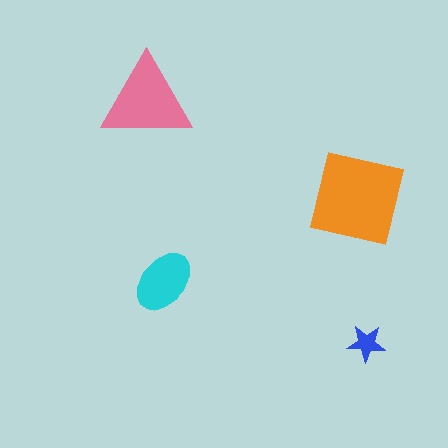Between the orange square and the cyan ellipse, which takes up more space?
The orange square.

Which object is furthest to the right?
The blue star is rightmost.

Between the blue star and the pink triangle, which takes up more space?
The pink triangle.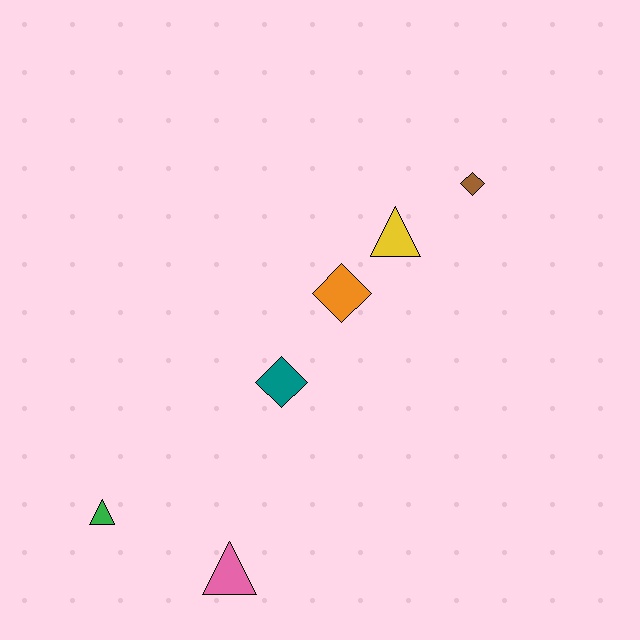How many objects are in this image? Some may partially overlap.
There are 6 objects.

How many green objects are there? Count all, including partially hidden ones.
There is 1 green object.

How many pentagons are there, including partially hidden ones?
There are no pentagons.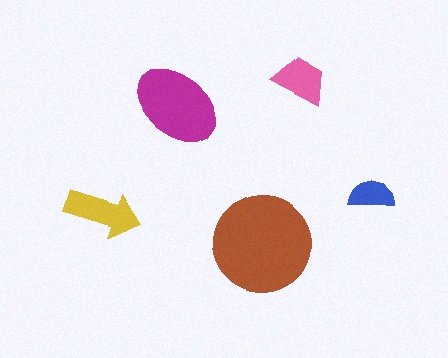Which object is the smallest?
The blue semicircle.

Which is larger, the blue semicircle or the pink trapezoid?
The pink trapezoid.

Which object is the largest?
The brown circle.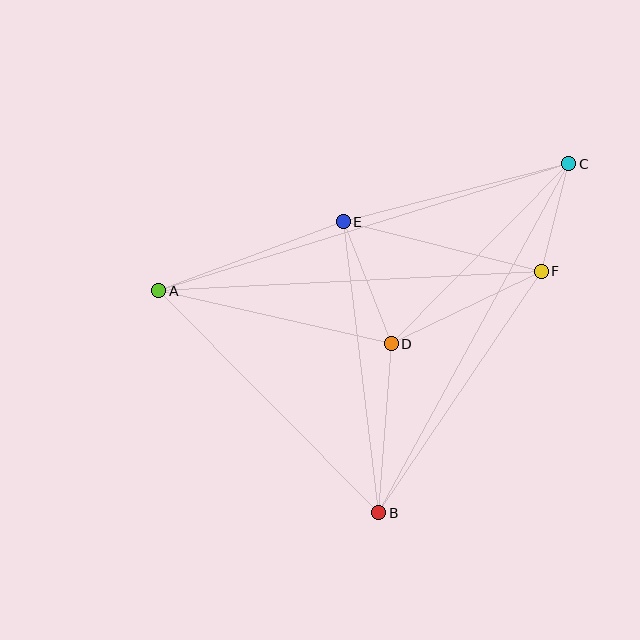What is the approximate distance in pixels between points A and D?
The distance between A and D is approximately 239 pixels.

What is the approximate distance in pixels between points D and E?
The distance between D and E is approximately 131 pixels.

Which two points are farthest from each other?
Points A and C are farthest from each other.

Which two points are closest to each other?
Points C and F are closest to each other.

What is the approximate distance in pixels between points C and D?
The distance between C and D is approximately 253 pixels.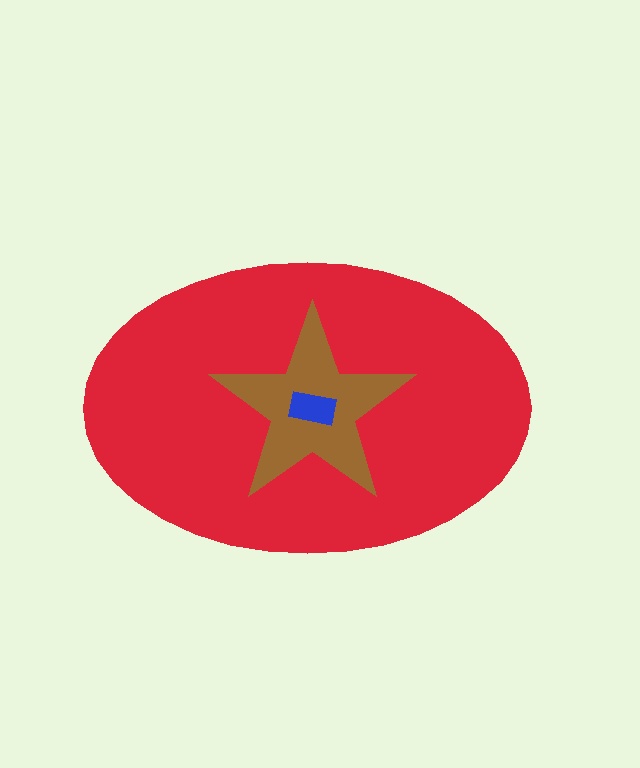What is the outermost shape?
The red ellipse.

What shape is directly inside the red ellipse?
The brown star.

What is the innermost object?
The blue rectangle.